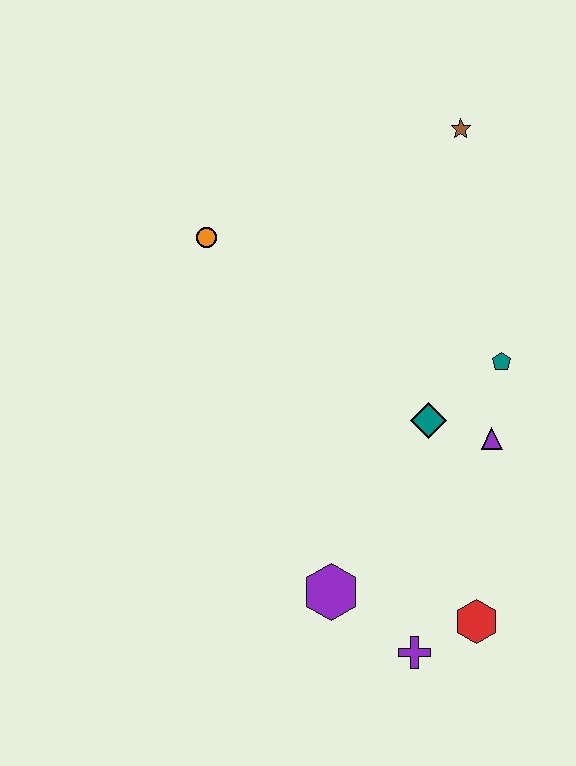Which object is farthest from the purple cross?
The brown star is farthest from the purple cross.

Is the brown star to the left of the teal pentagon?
Yes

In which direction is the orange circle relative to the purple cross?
The orange circle is above the purple cross.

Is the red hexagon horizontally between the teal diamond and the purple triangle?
Yes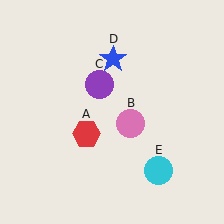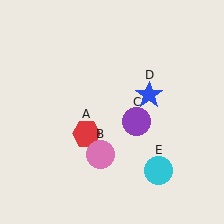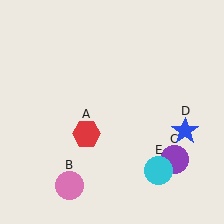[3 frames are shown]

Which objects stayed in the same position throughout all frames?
Red hexagon (object A) and cyan circle (object E) remained stationary.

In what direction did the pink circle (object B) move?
The pink circle (object B) moved down and to the left.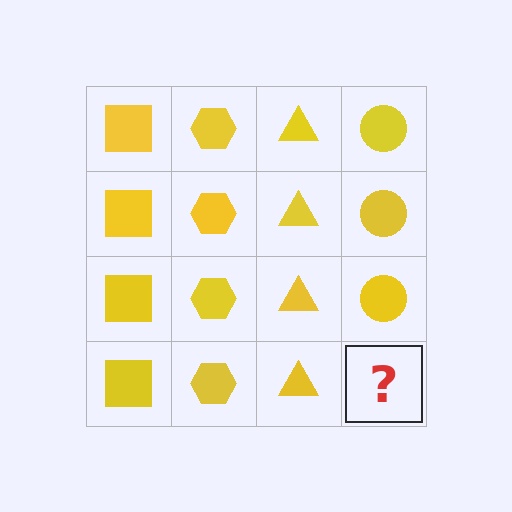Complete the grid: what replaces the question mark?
The question mark should be replaced with a yellow circle.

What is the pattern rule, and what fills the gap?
The rule is that each column has a consistent shape. The gap should be filled with a yellow circle.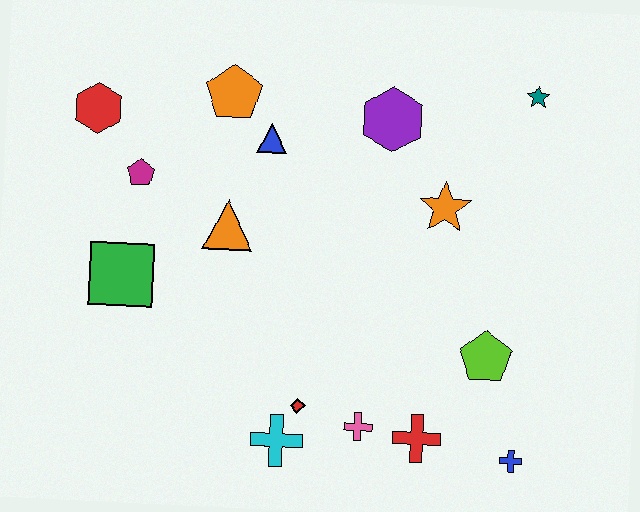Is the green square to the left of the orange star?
Yes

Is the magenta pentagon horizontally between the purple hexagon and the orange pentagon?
No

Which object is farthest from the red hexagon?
The blue cross is farthest from the red hexagon.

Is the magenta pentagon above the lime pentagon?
Yes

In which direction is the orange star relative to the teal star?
The orange star is below the teal star.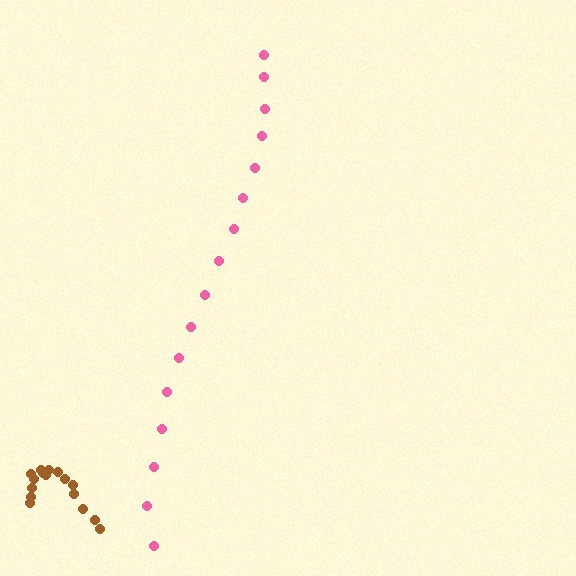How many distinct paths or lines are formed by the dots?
There are 2 distinct paths.